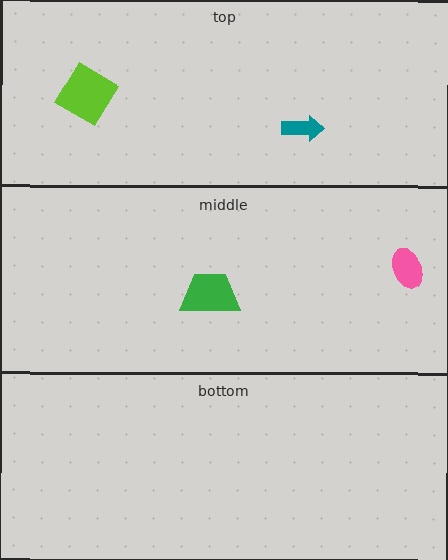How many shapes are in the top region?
2.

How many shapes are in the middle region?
2.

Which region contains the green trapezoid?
The middle region.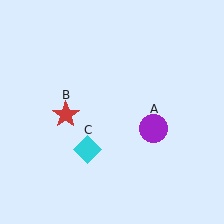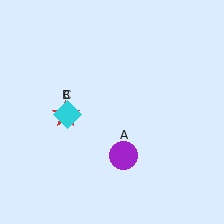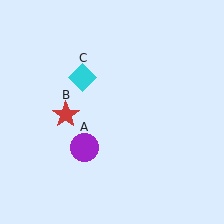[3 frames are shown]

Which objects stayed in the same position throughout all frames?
Red star (object B) remained stationary.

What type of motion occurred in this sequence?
The purple circle (object A), cyan diamond (object C) rotated clockwise around the center of the scene.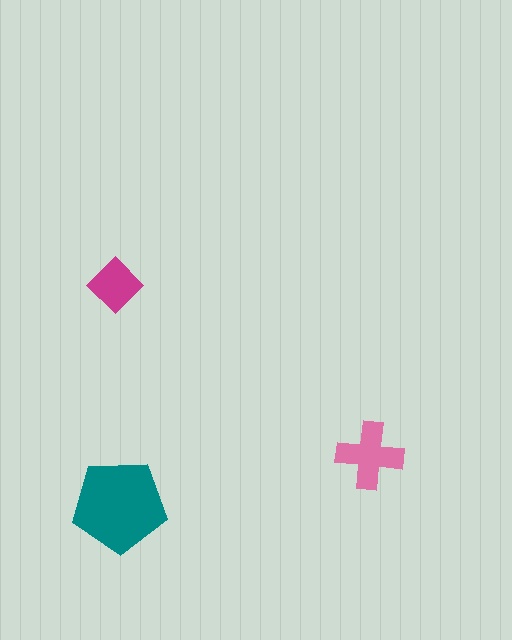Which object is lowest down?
The teal pentagon is bottommost.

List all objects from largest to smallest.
The teal pentagon, the pink cross, the magenta diamond.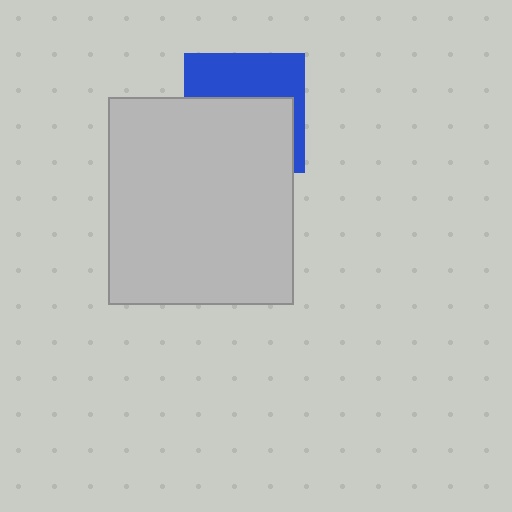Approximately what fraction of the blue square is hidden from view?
Roughly 57% of the blue square is hidden behind the light gray rectangle.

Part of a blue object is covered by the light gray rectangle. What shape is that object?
It is a square.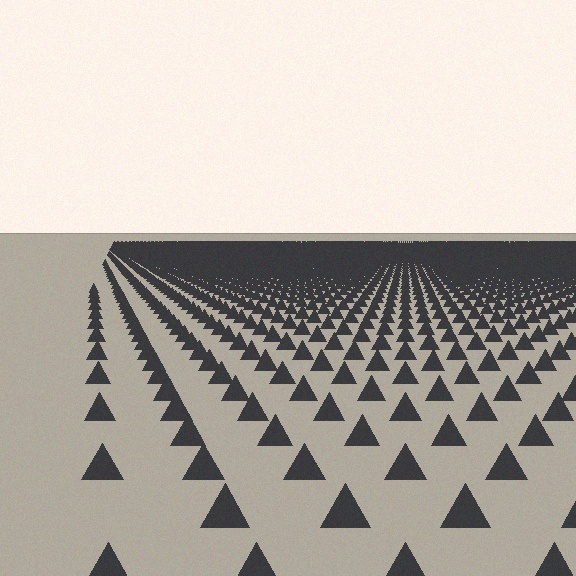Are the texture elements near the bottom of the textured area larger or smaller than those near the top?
Larger. Near the bottom, elements are closer to the viewer and appear at a bigger on-screen size.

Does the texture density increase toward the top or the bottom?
Density increases toward the top.